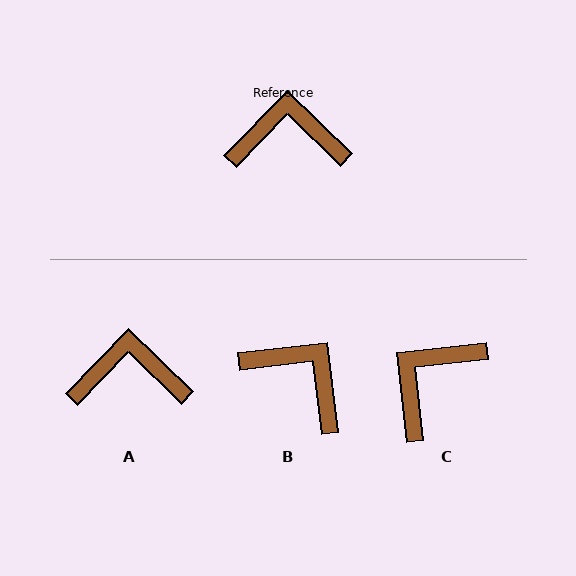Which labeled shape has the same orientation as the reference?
A.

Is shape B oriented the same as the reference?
No, it is off by about 39 degrees.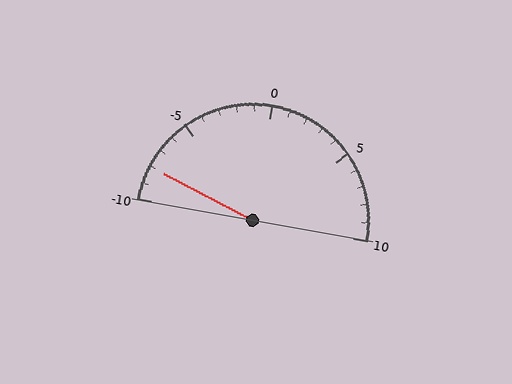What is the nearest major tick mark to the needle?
The nearest major tick mark is -10.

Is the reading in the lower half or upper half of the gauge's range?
The reading is in the lower half of the range (-10 to 10).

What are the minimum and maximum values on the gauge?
The gauge ranges from -10 to 10.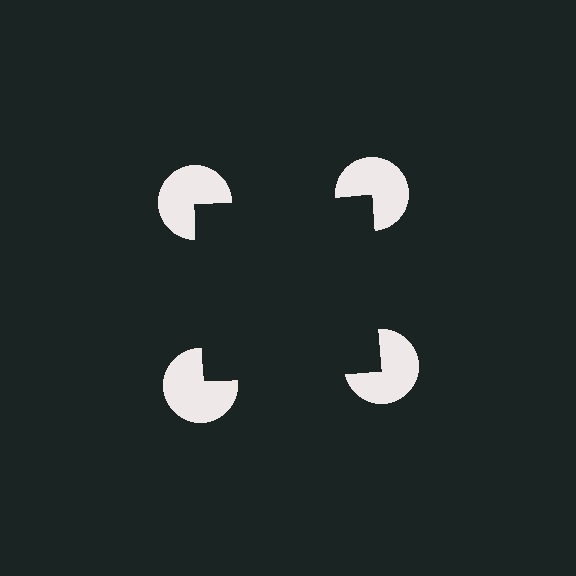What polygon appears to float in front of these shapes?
An illusory square — its edges are inferred from the aligned wedge cuts in the pac-man discs, not physically drawn.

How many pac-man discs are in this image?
There are 4 — one at each vertex of the illusory square.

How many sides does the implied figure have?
4 sides.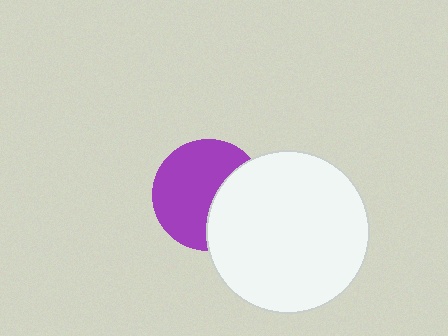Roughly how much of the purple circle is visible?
About half of it is visible (roughly 63%).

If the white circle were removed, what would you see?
You would see the complete purple circle.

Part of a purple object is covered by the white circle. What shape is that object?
It is a circle.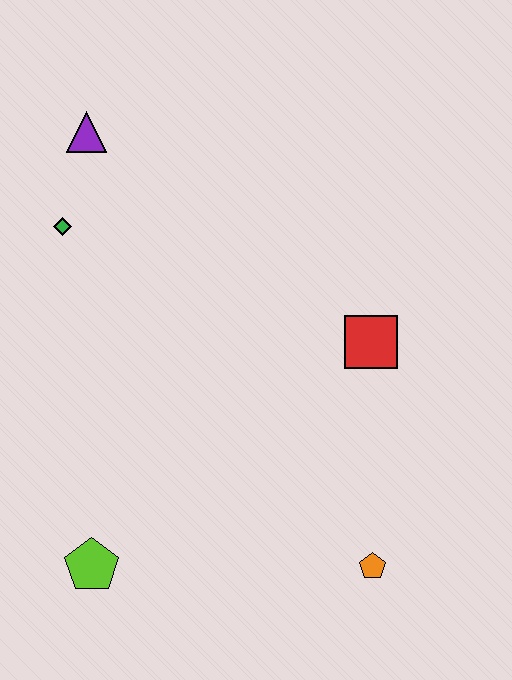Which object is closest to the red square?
The orange pentagon is closest to the red square.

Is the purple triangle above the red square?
Yes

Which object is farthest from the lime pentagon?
The purple triangle is farthest from the lime pentagon.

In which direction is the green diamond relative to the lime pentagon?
The green diamond is above the lime pentagon.